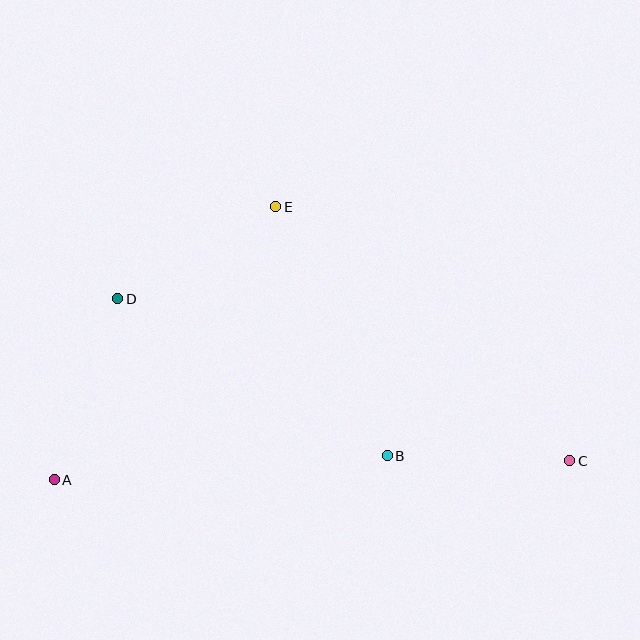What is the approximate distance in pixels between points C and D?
The distance between C and D is approximately 480 pixels.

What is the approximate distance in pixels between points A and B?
The distance between A and B is approximately 334 pixels.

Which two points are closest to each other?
Points B and C are closest to each other.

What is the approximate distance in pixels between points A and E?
The distance between A and E is approximately 352 pixels.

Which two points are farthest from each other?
Points A and C are farthest from each other.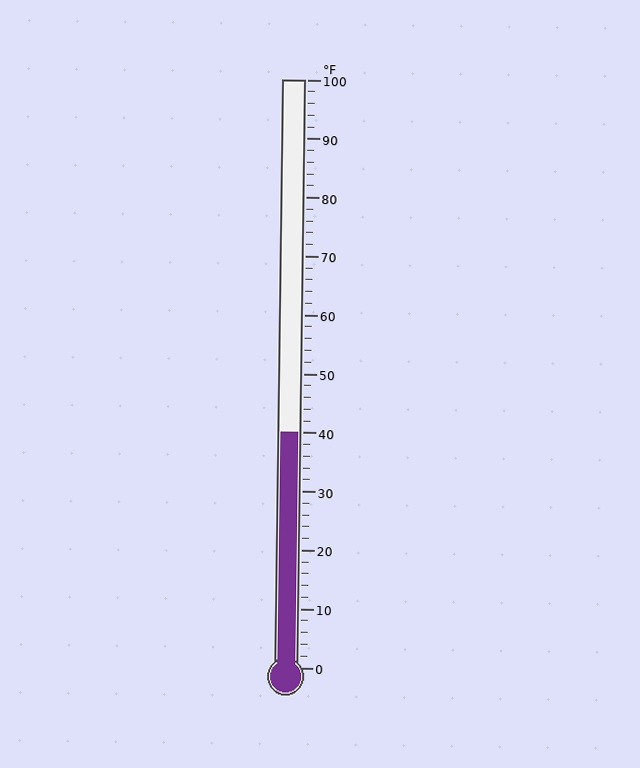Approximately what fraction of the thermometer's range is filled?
The thermometer is filled to approximately 40% of its range.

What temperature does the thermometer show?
The thermometer shows approximately 40°F.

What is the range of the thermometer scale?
The thermometer scale ranges from 0°F to 100°F.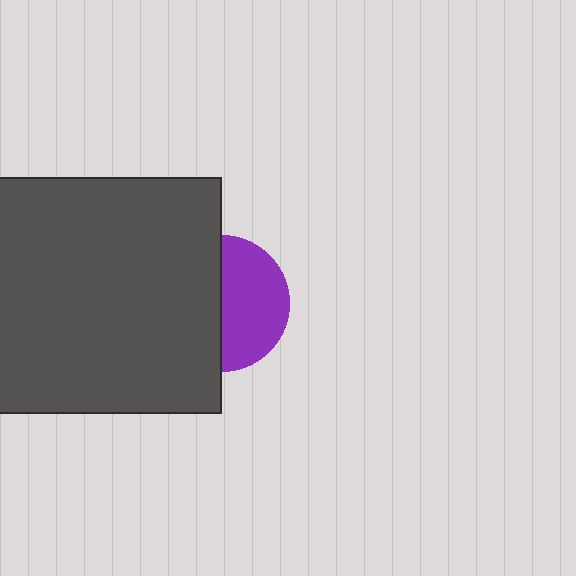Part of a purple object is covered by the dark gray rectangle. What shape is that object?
It is a circle.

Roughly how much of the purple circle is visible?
About half of it is visible (roughly 50%).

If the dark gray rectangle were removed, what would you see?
You would see the complete purple circle.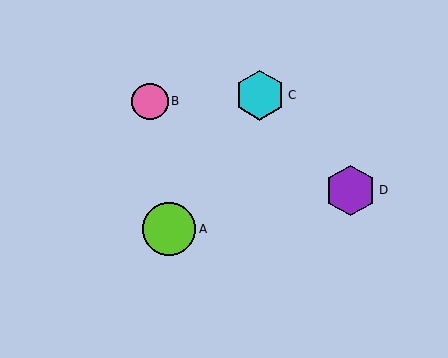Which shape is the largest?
The lime circle (labeled A) is the largest.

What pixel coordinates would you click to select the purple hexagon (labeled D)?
Click at (350, 190) to select the purple hexagon D.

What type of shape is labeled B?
Shape B is a pink circle.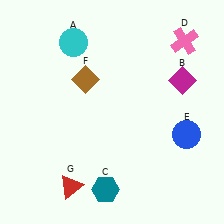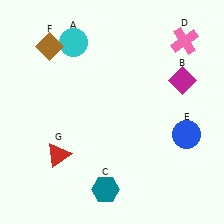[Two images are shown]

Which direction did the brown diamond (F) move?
The brown diamond (F) moved left.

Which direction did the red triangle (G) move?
The red triangle (G) moved up.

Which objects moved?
The objects that moved are: the brown diamond (F), the red triangle (G).